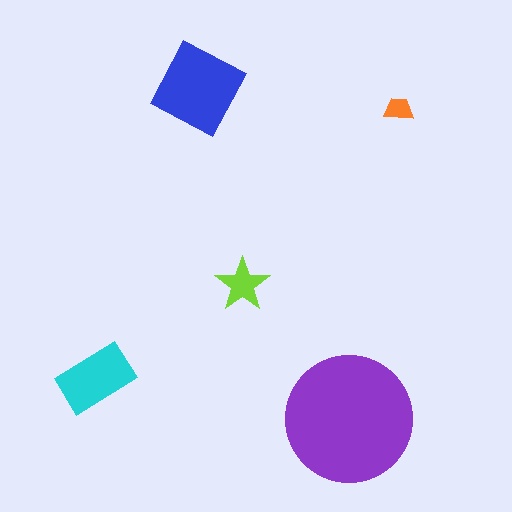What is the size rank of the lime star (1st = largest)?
4th.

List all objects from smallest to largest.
The orange trapezoid, the lime star, the cyan rectangle, the blue diamond, the purple circle.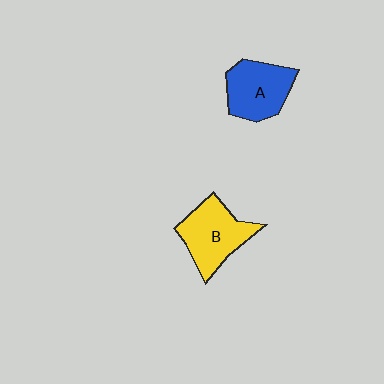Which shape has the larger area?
Shape B (yellow).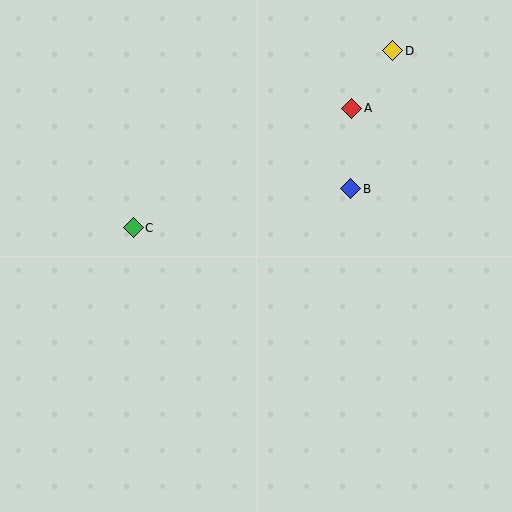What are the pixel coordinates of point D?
Point D is at (393, 51).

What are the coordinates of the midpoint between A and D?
The midpoint between A and D is at (372, 80).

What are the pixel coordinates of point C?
Point C is at (133, 228).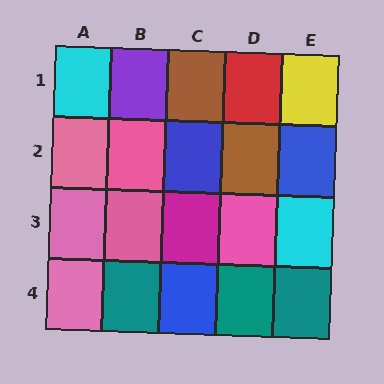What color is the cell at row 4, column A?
Pink.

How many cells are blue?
3 cells are blue.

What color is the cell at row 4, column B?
Teal.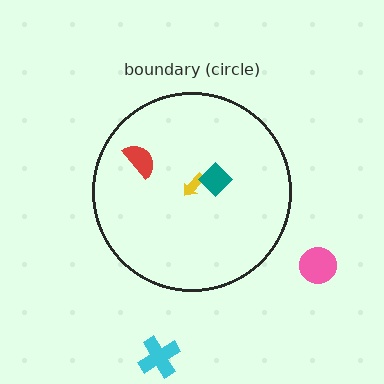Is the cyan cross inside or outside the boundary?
Outside.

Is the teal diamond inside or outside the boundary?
Inside.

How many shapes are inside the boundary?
3 inside, 2 outside.